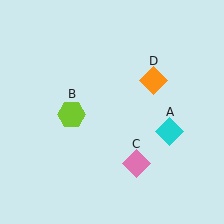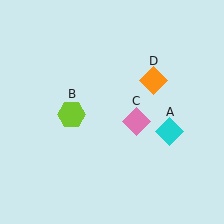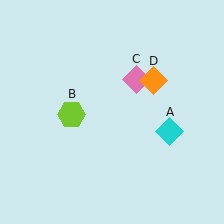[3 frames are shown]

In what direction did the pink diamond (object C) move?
The pink diamond (object C) moved up.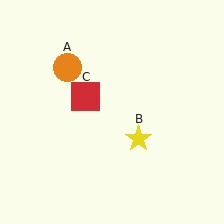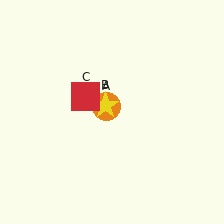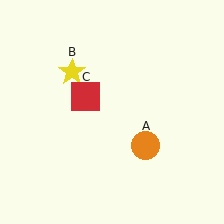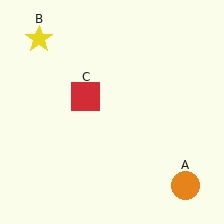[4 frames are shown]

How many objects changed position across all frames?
2 objects changed position: orange circle (object A), yellow star (object B).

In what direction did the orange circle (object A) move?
The orange circle (object A) moved down and to the right.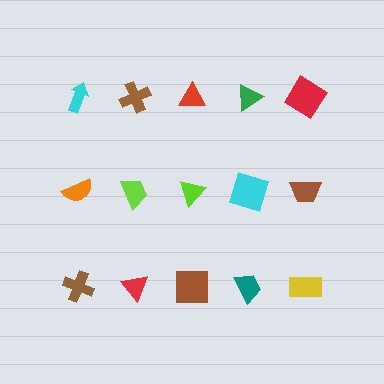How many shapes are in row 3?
5 shapes.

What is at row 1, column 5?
A red diamond.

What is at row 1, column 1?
A cyan arrow.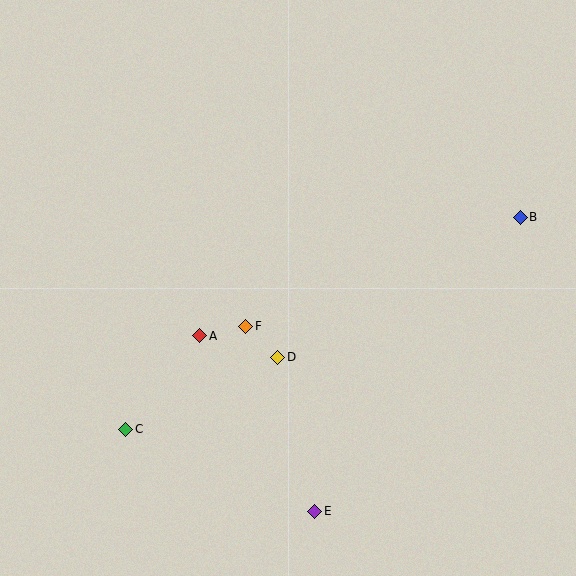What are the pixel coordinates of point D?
Point D is at (278, 357).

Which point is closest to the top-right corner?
Point B is closest to the top-right corner.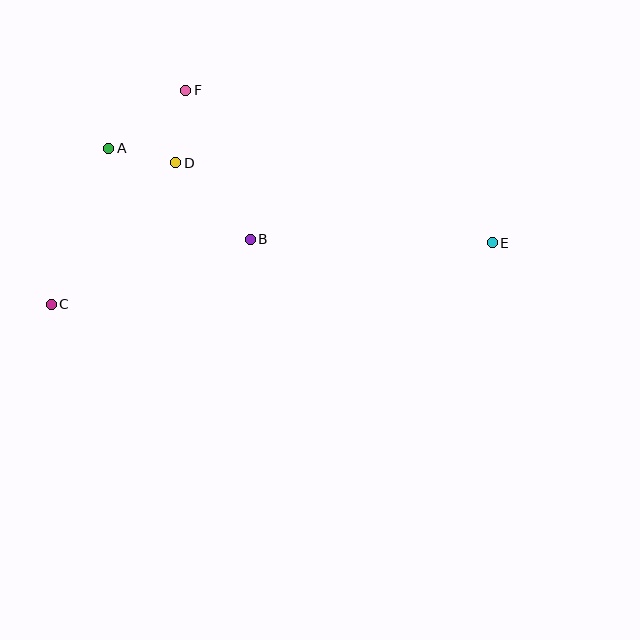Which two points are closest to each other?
Points A and D are closest to each other.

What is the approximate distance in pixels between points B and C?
The distance between B and C is approximately 209 pixels.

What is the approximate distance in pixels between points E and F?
The distance between E and F is approximately 343 pixels.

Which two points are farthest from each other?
Points C and E are farthest from each other.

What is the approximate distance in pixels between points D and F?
The distance between D and F is approximately 73 pixels.